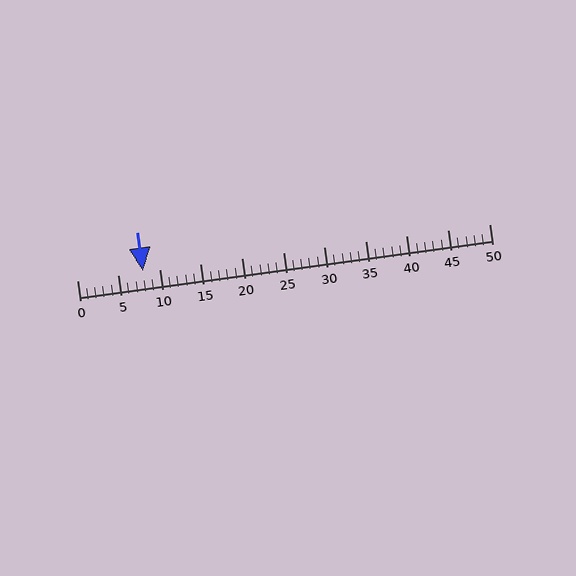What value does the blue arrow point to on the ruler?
The blue arrow points to approximately 8.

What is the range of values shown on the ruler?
The ruler shows values from 0 to 50.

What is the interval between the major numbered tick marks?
The major tick marks are spaced 5 units apart.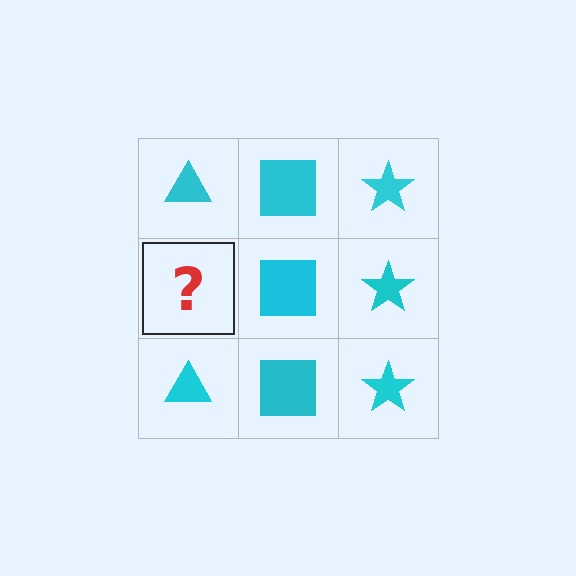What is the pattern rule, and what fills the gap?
The rule is that each column has a consistent shape. The gap should be filled with a cyan triangle.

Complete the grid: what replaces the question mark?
The question mark should be replaced with a cyan triangle.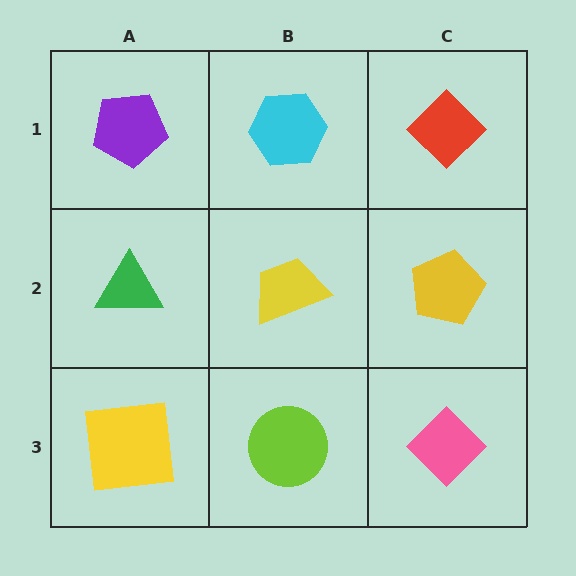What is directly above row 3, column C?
A yellow pentagon.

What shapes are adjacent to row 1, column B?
A yellow trapezoid (row 2, column B), a purple pentagon (row 1, column A), a red diamond (row 1, column C).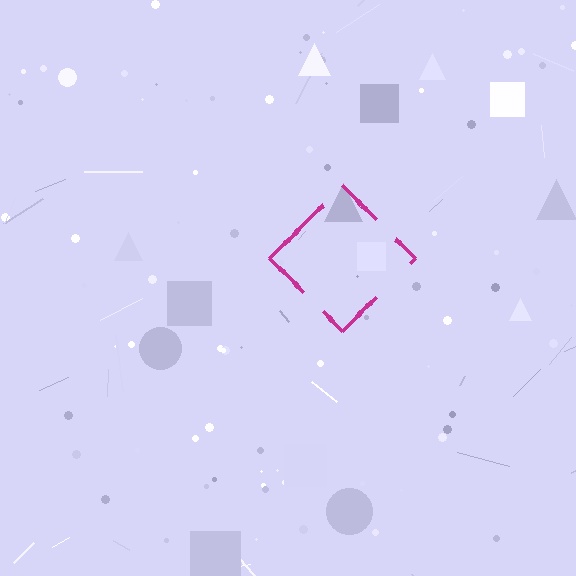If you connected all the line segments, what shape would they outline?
They would outline a diamond.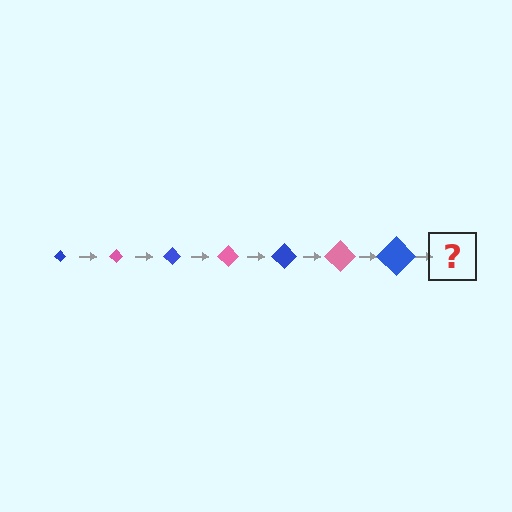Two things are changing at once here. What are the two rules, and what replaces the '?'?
The two rules are that the diamond grows larger each step and the color cycles through blue and pink. The '?' should be a pink diamond, larger than the previous one.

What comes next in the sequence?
The next element should be a pink diamond, larger than the previous one.